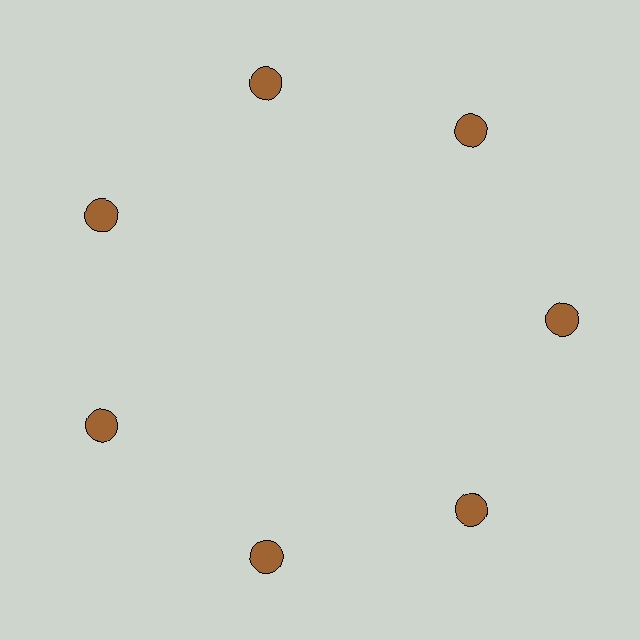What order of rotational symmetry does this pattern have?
This pattern has 7-fold rotational symmetry.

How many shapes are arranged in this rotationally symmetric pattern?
There are 7 shapes, arranged in 7 groups of 1.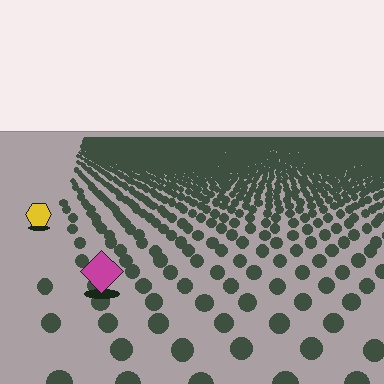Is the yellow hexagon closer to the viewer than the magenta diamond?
No. The magenta diamond is closer — you can tell from the texture gradient: the ground texture is coarser near it.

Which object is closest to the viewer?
The magenta diamond is closest. The texture marks near it are larger and more spread out.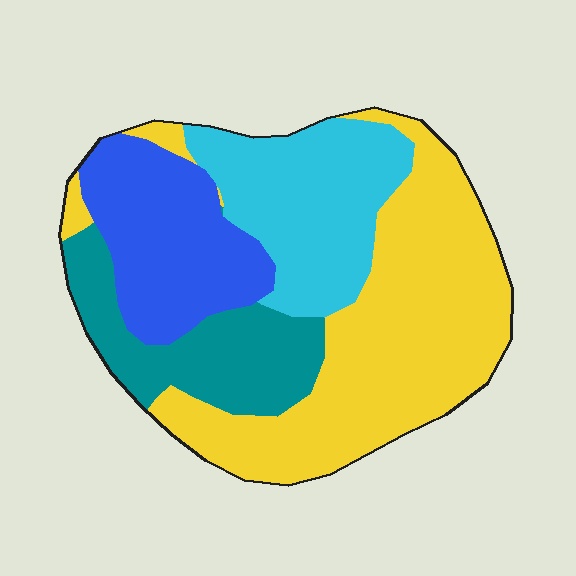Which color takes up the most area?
Yellow, at roughly 40%.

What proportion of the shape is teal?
Teal covers 17% of the shape.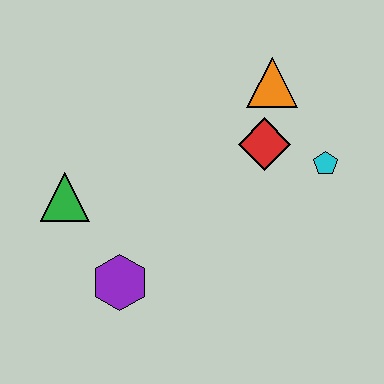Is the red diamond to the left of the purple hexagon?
No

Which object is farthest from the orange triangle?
The purple hexagon is farthest from the orange triangle.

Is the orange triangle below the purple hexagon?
No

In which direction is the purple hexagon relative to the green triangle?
The purple hexagon is below the green triangle.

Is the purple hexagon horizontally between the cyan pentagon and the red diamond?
No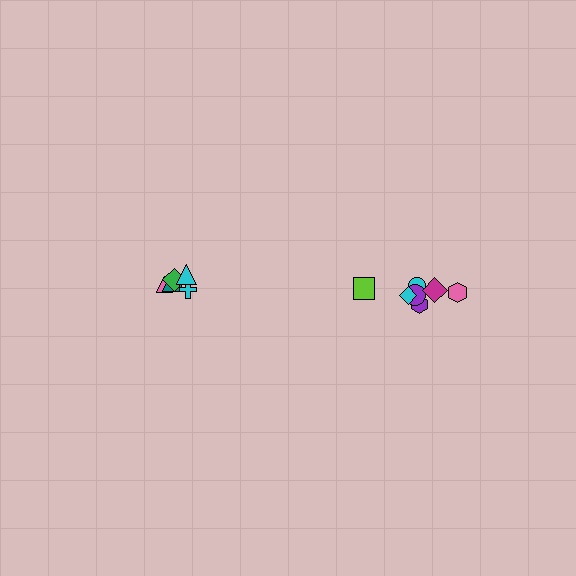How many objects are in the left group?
There are 5 objects.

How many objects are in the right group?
There are 7 objects.